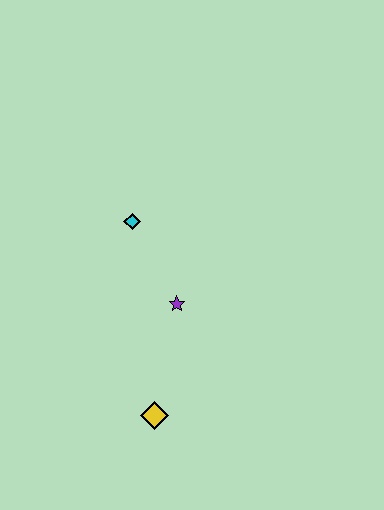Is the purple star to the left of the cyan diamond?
No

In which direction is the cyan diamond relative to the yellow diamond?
The cyan diamond is above the yellow diamond.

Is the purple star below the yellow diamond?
No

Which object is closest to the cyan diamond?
The purple star is closest to the cyan diamond.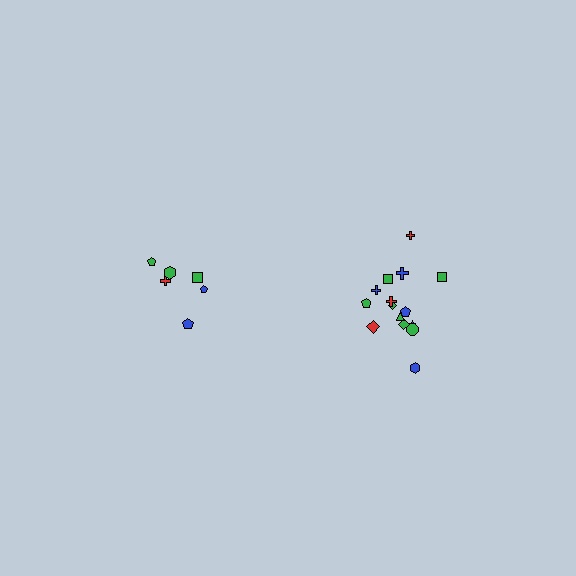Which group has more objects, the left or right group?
The right group.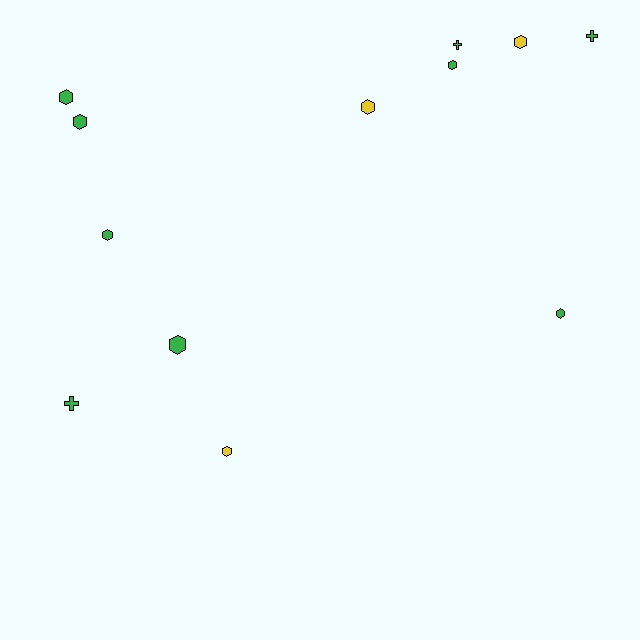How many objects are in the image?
There are 12 objects.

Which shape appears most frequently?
Hexagon, with 9 objects.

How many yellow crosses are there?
There are no yellow crosses.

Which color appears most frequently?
Green, with 9 objects.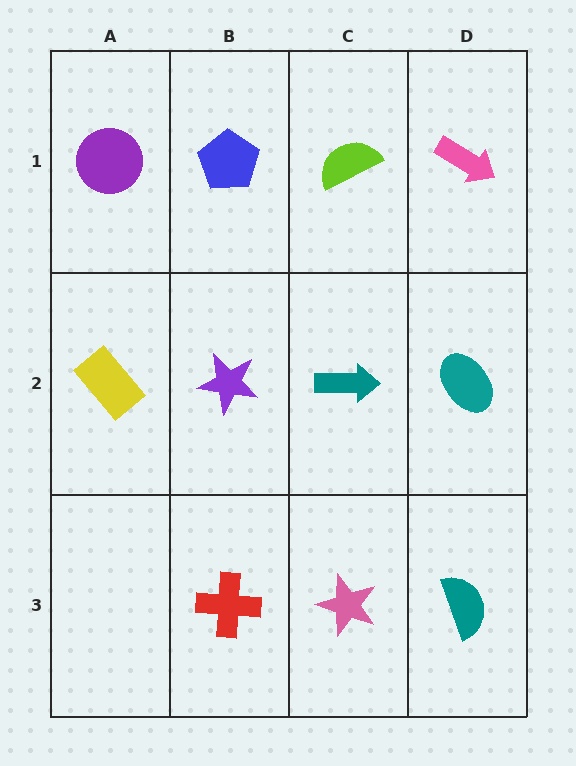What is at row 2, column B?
A purple star.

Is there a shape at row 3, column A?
No, that cell is empty.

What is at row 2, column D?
A teal ellipse.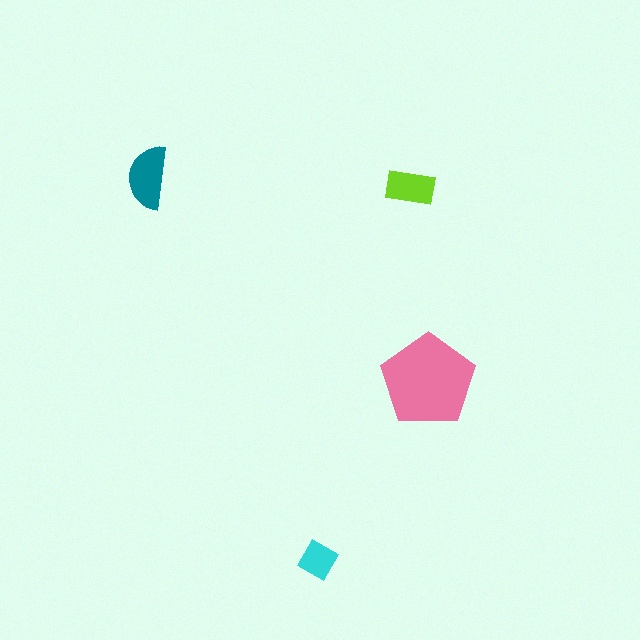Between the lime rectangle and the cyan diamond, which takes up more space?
The lime rectangle.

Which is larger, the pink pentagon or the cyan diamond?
The pink pentagon.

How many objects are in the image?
There are 4 objects in the image.